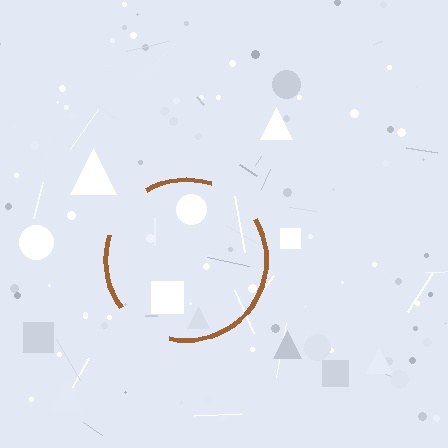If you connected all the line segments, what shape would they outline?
They would outline a circle.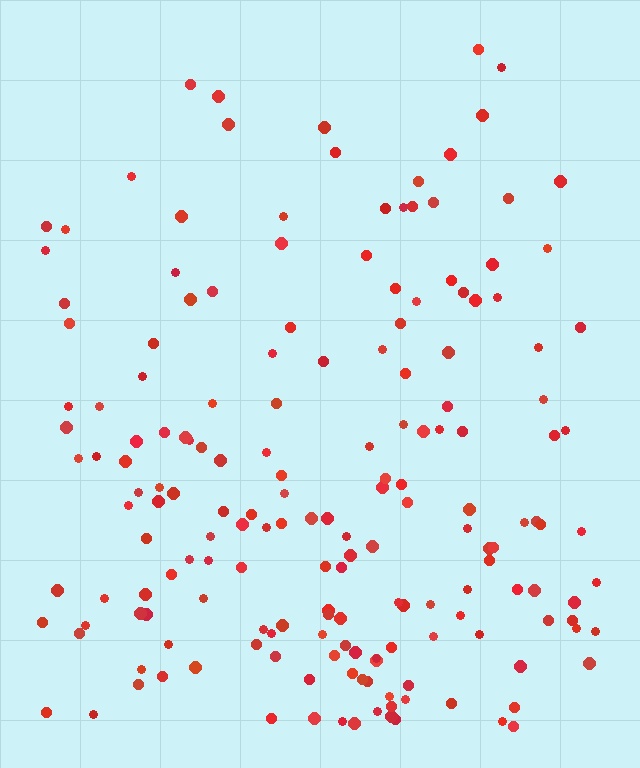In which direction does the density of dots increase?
From top to bottom, with the bottom side densest.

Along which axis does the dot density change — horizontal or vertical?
Vertical.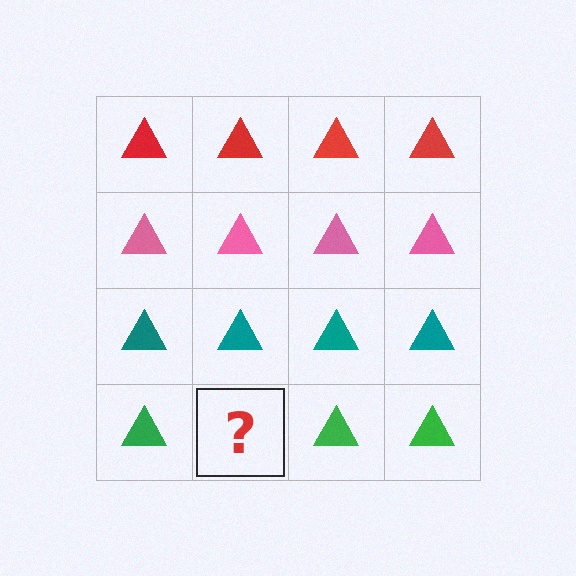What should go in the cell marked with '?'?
The missing cell should contain a green triangle.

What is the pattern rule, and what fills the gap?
The rule is that each row has a consistent color. The gap should be filled with a green triangle.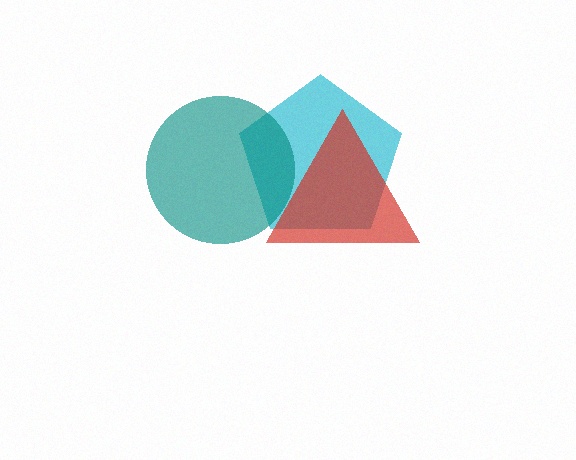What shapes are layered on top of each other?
The layered shapes are: a cyan pentagon, a teal circle, a red triangle.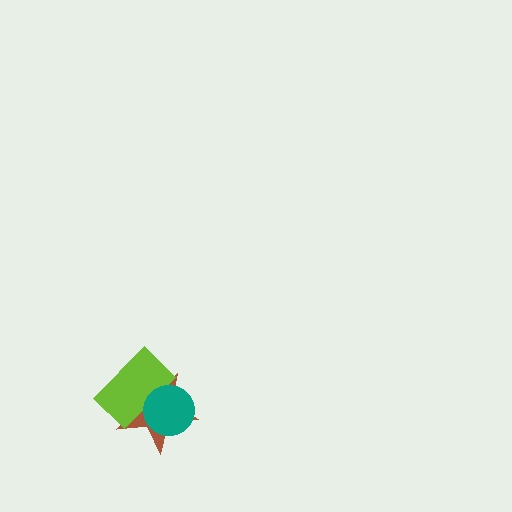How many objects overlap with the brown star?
2 objects overlap with the brown star.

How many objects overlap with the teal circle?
2 objects overlap with the teal circle.